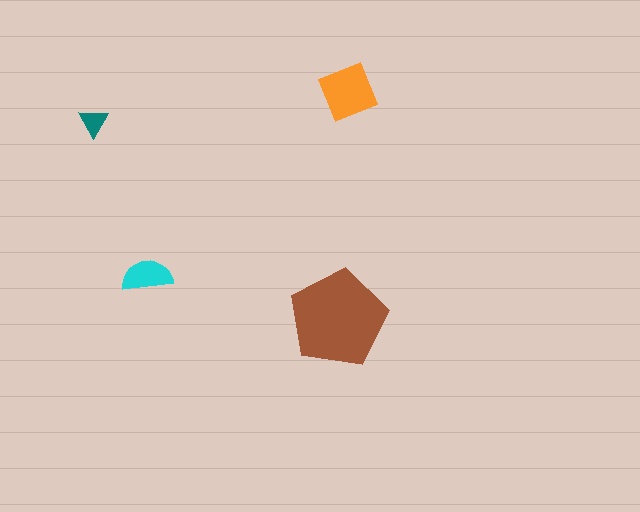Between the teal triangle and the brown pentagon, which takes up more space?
The brown pentagon.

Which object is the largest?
The brown pentagon.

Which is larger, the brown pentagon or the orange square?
The brown pentagon.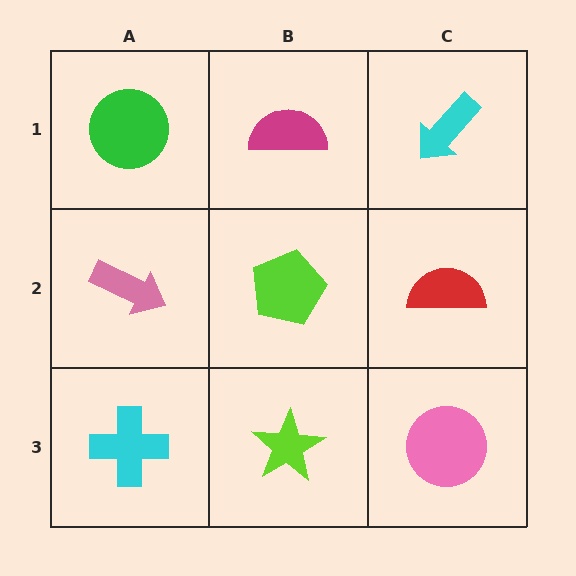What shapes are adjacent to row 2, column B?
A magenta semicircle (row 1, column B), a lime star (row 3, column B), a pink arrow (row 2, column A), a red semicircle (row 2, column C).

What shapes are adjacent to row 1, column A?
A pink arrow (row 2, column A), a magenta semicircle (row 1, column B).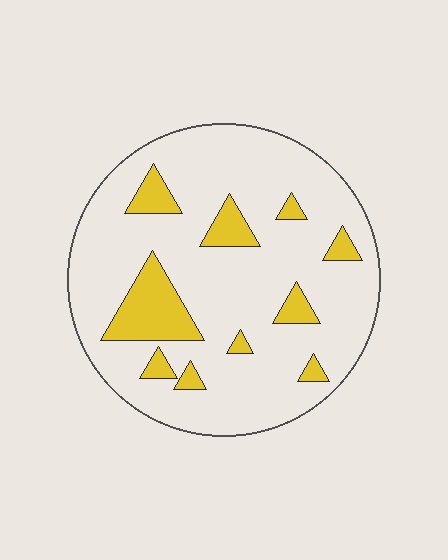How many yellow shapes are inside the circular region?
10.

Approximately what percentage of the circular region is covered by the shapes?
Approximately 15%.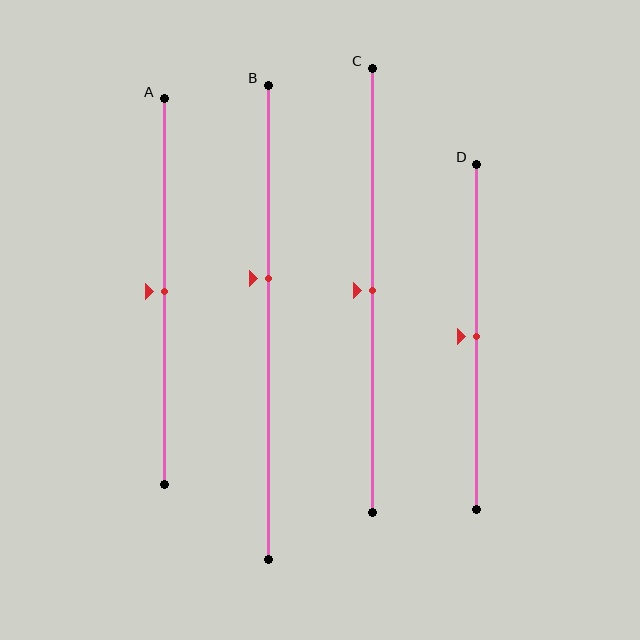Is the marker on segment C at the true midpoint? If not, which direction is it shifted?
Yes, the marker on segment C is at the true midpoint.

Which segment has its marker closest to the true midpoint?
Segment A has its marker closest to the true midpoint.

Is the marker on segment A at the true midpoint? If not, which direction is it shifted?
Yes, the marker on segment A is at the true midpoint.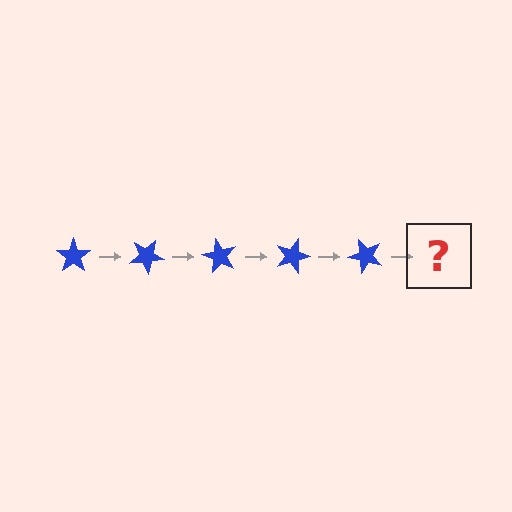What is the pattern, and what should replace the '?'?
The pattern is that the star rotates 30 degrees each step. The '?' should be a blue star rotated 150 degrees.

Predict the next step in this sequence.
The next step is a blue star rotated 150 degrees.